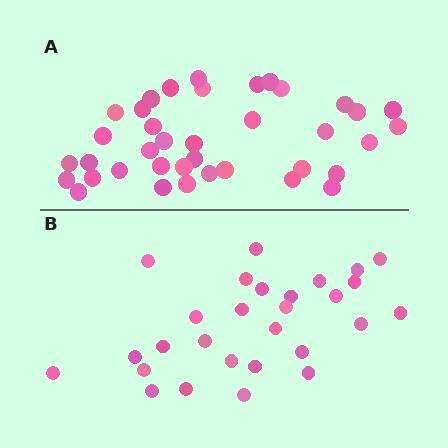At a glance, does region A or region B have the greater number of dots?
Region A (the top region) has more dots.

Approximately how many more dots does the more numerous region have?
Region A has roughly 10 or so more dots than region B.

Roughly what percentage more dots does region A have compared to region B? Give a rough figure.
About 35% more.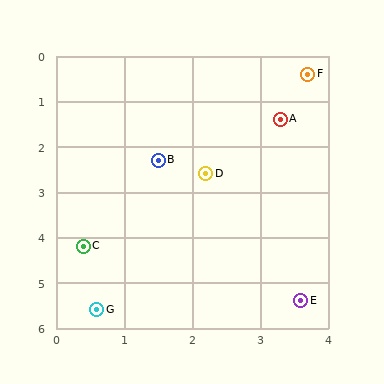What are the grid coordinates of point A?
Point A is at approximately (3.3, 1.4).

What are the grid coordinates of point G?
Point G is at approximately (0.6, 5.6).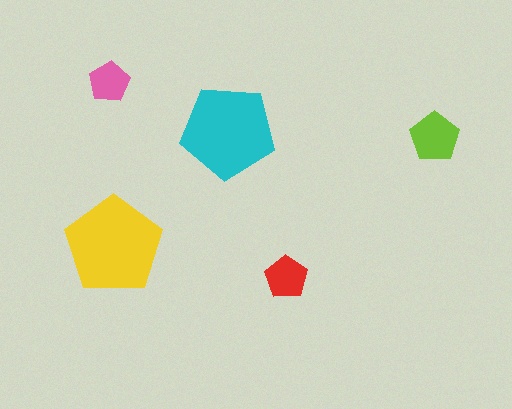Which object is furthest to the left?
The pink pentagon is leftmost.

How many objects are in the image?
There are 5 objects in the image.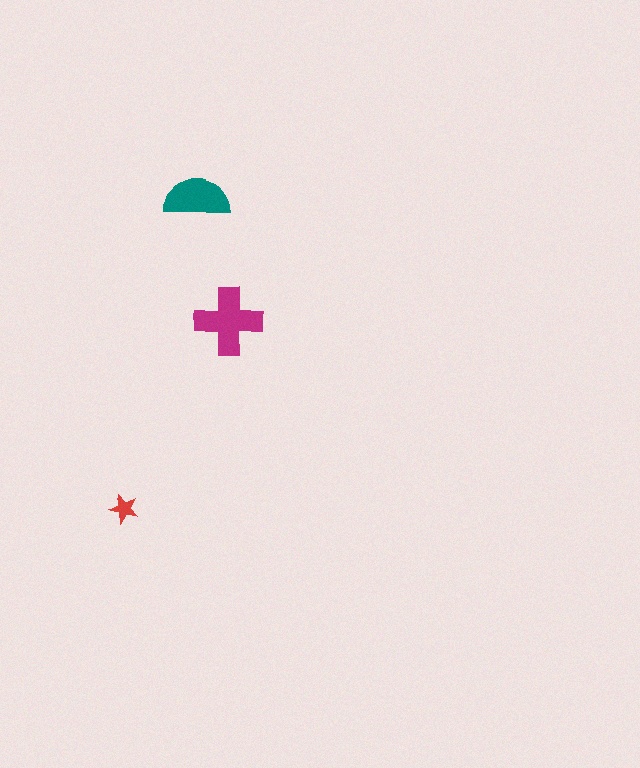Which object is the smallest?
The red star.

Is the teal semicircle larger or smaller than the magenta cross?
Smaller.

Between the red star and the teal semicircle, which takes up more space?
The teal semicircle.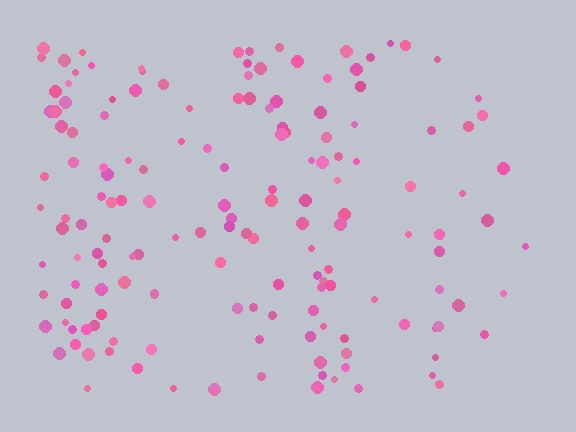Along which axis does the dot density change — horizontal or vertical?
Horizontal.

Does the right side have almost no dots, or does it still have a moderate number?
Still a moderate number, just noticeably fewer than the left.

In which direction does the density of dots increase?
From right to left, with the left side densest.